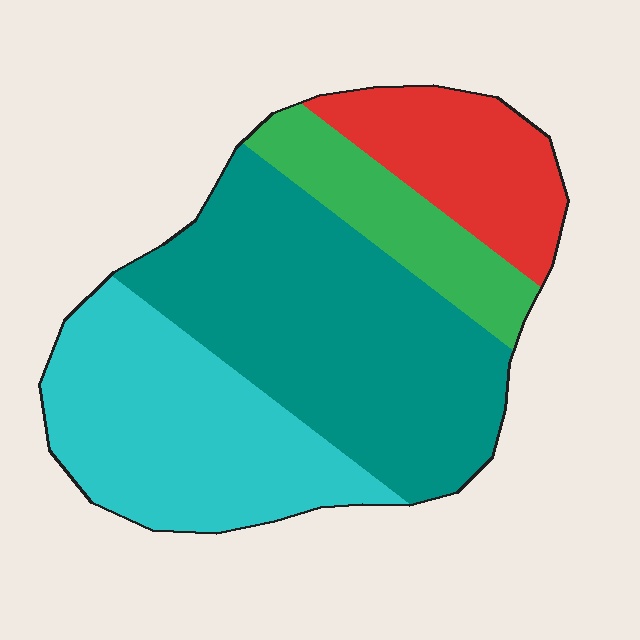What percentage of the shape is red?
Red takes up less than a quarter of the shape.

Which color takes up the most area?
Teal, at roughly 40%.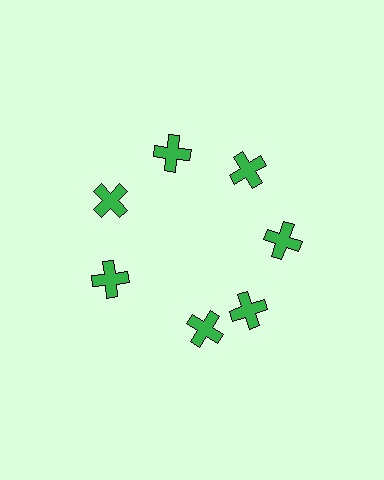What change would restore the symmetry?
The symmetry would be restored by rotating it back into even spacing with its neighbors so that all 7 crosses sit at equal angles and equal distance from the center.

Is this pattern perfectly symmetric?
No. The 7 green crosses are arranged in a ring, but one element near the 6 o'clock position is rotated out of alignment along the ring, breaking the 7-fold rotational symmetry.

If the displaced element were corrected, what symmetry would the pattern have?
It would have 7-fold rotational symmetry — the pattern would map onto itself every 51 degrees.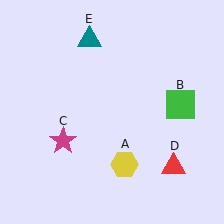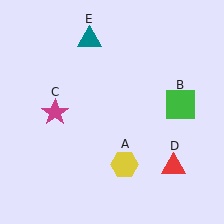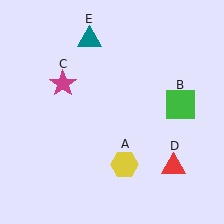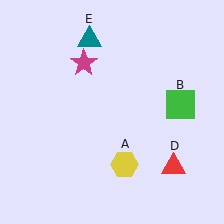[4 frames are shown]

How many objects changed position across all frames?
1 object changed position: magenta star (object C).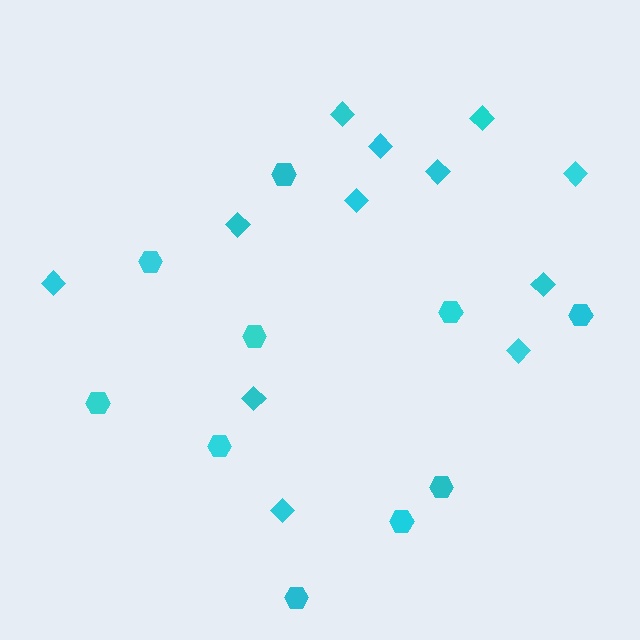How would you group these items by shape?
There are 2 groups: one group of diamonds (12) and one group of hexagons (10).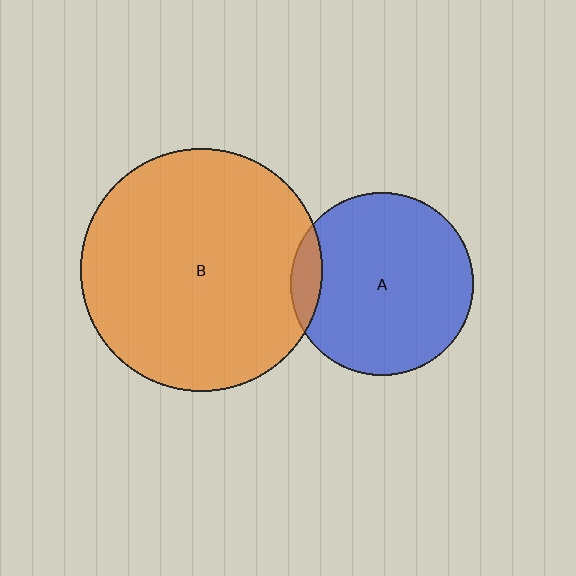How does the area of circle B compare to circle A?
Approximately 1.8 times.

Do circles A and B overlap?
Yes.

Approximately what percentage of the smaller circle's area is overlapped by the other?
Approximately 10%.